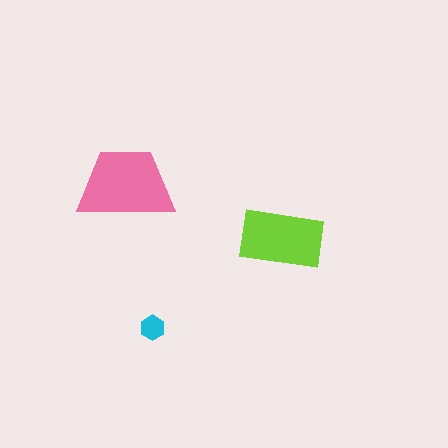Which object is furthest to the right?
The lime rectangle is rightmost.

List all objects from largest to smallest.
The pink trapezoid, the lime rectangle, the cyan hexagon.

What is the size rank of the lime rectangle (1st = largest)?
2nd.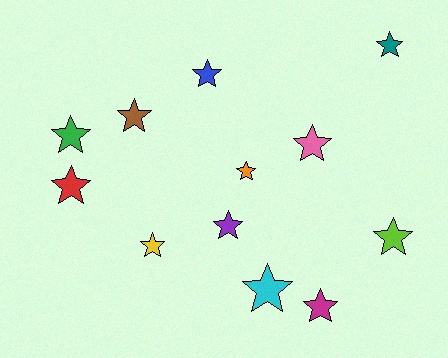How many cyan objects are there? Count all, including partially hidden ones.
There is 1 cyan object.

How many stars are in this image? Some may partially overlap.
There are 12 stars.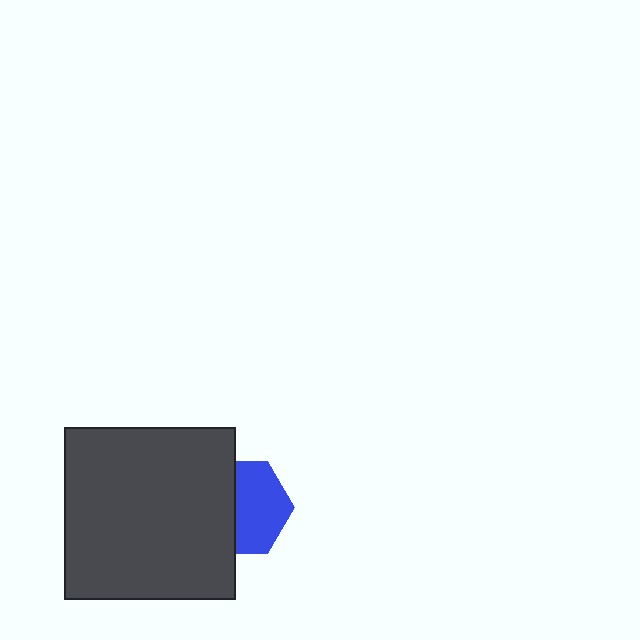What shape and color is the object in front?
The object in front is a dark gray square.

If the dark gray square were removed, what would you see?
You would see the complete blue hexagon.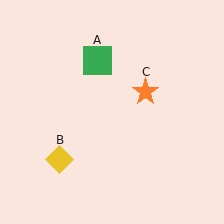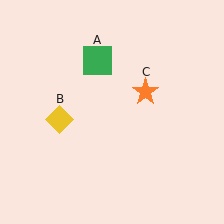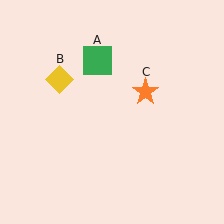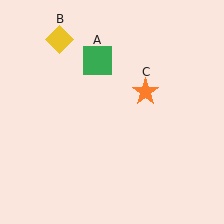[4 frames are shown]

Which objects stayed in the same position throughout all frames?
Green square (object A) and orange star (object C) remained stationary.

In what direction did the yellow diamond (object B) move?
The yellow diamond (object B) moved up.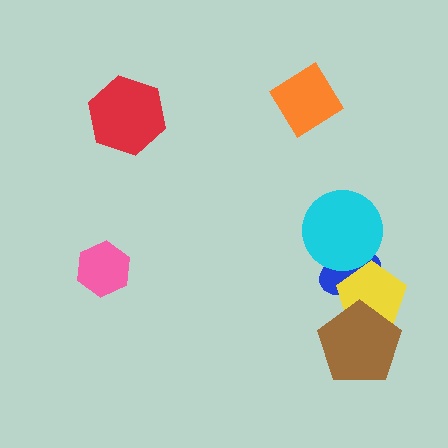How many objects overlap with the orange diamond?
0 objects overlap with the orange diamond.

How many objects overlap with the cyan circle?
1 object overlaps with the cyan circle.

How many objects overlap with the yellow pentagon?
2 objects overlap with the yellow pentagon.